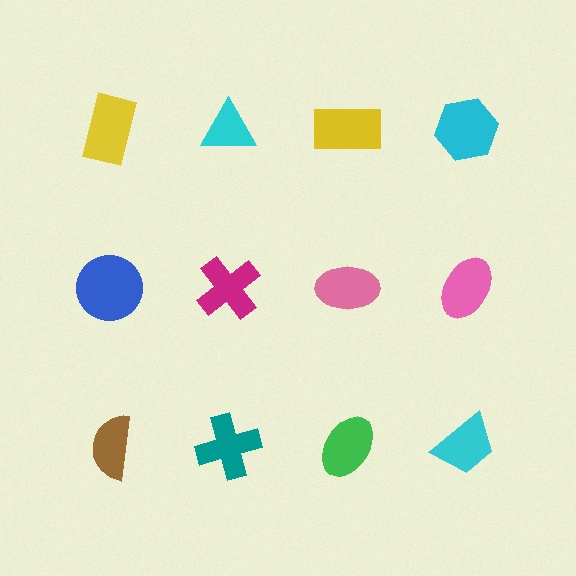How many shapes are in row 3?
4 shapes.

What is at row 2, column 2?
A magenta cross.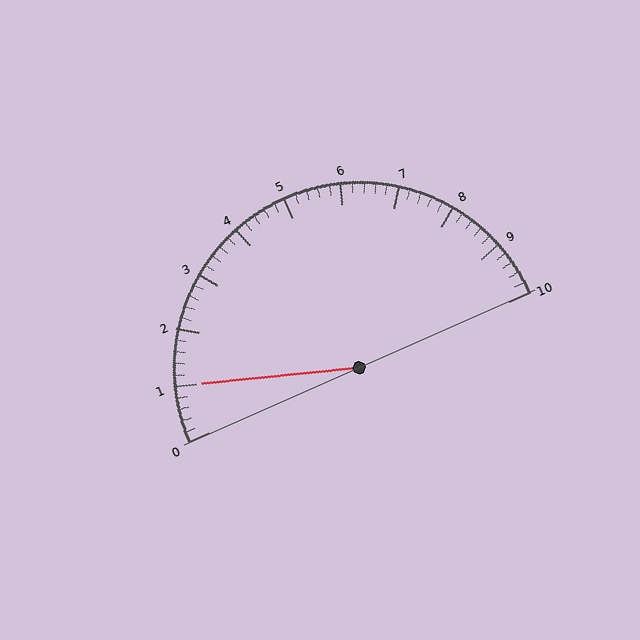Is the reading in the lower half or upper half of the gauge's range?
The reading is in the lower half of the range (0 to 10).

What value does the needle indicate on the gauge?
The needle indicates approximately 1.0.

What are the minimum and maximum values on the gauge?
The gauge ranges from 0 to 10.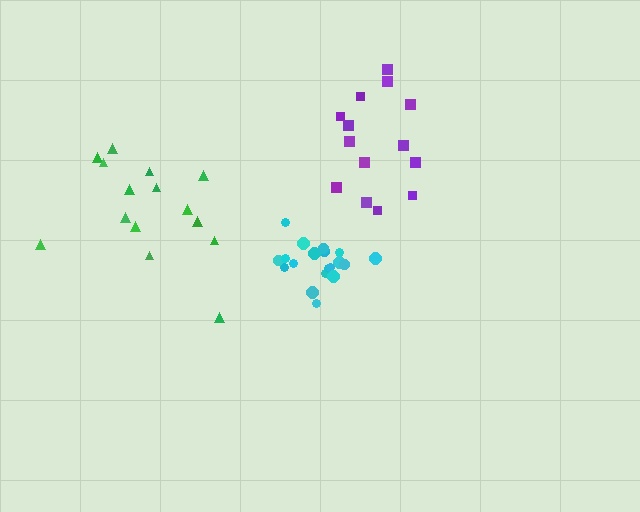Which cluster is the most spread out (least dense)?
Green.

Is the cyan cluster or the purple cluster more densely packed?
Cyan.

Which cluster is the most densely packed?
Cyan.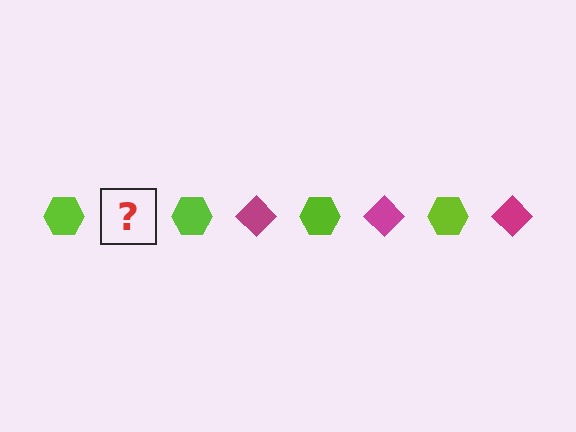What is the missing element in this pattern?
The missing element is a magenta diamond.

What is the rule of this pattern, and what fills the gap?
The rule is that the pattern alternates between lime hexagon and magenta diamond. The gap should be filled with a magenta diamond.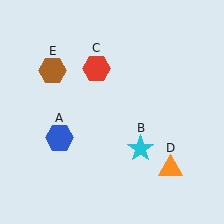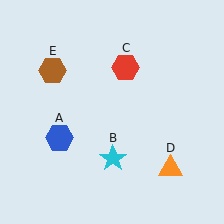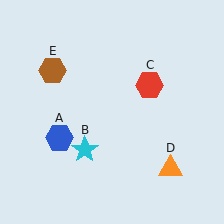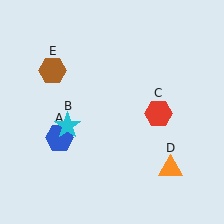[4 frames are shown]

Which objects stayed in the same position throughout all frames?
Blue hexagon (object A) and orange triangle (object D) and brown hexagon (object E) remained stationary.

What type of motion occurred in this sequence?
The cyan star (object B), red hexagon (object C) rotated clockwise around the center of the scene.